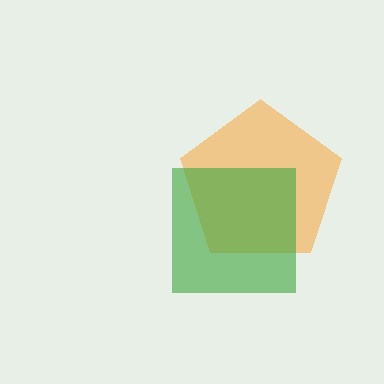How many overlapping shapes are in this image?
There are 2 overlapping shapes in the image.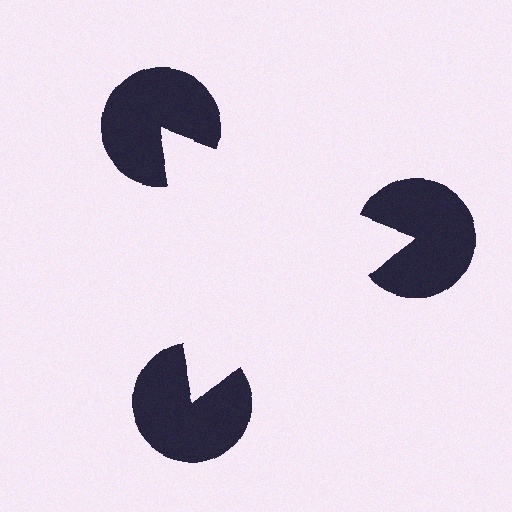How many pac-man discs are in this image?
There are 3 — one at each vertex of the illusory triangle.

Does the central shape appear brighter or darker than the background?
It typically appears slightly brighter than the background, even though no actual brightness change is drawn.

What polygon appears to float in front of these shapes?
An illusory triangle — its edges are inferred from the aligned wedge cuts in the pac-man discs, not physically drawn.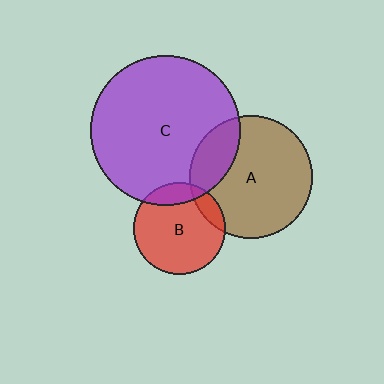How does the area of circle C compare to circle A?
Approximately 1.5 times.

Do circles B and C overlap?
Yes.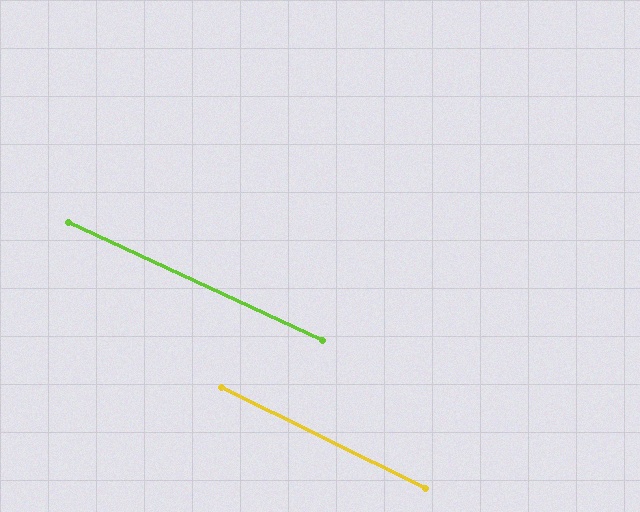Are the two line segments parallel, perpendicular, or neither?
Parallel — their directions differ by only 1.6°.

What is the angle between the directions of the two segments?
Approximately 2 degrees.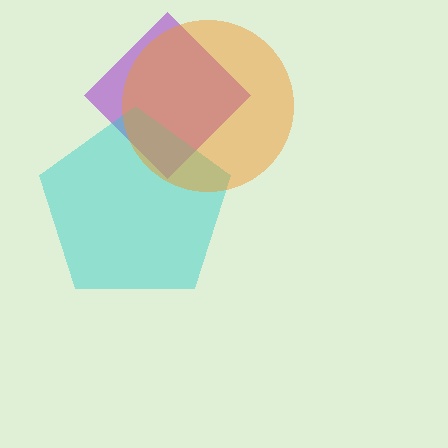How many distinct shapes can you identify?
There are 3 distinct shapes: a purple diamond, a cyan pentagon, an orange circle.